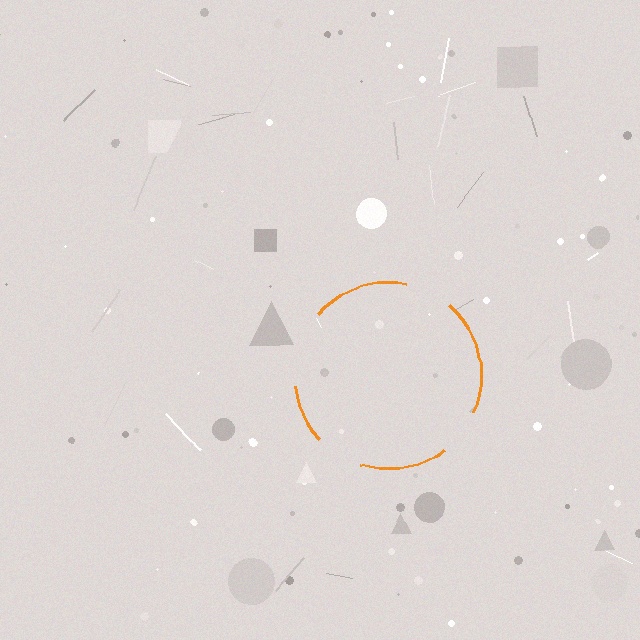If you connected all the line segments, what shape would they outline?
They would outline a circle.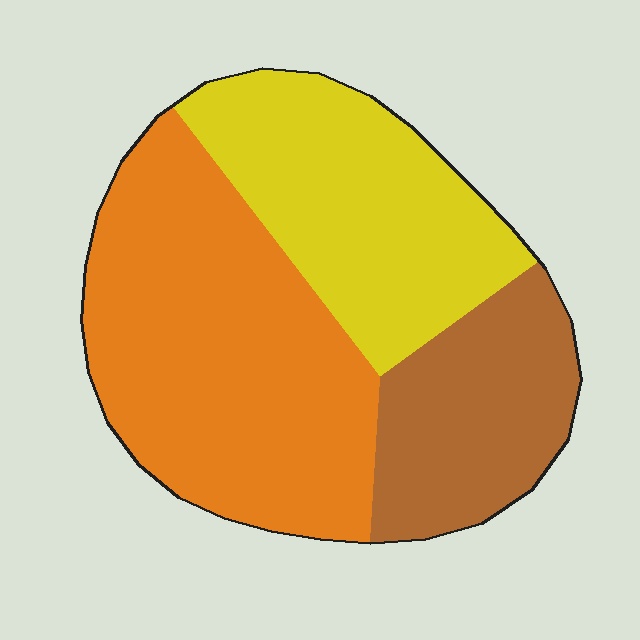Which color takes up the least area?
Brown, at roughly 20%.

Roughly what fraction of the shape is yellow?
Yellow covers 31% of the shape.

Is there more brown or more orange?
Orange.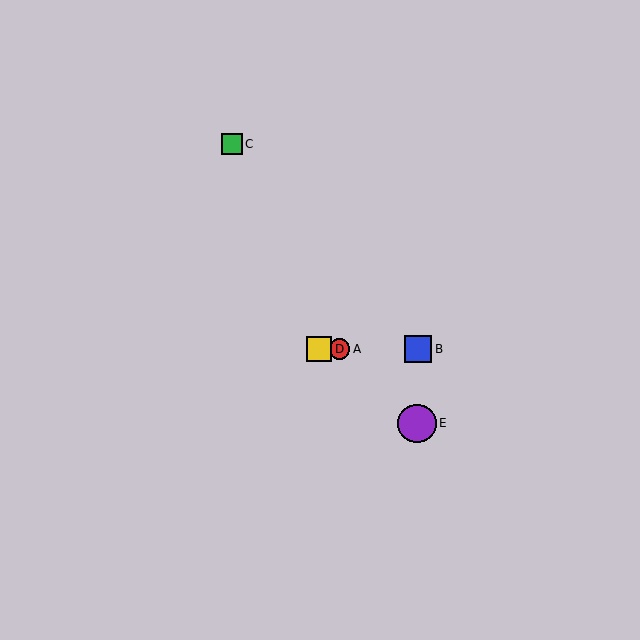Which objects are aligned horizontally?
Objects A, B, D are aligned horizontally.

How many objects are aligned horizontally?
3 objects (A, B, D) are aligned horizontally.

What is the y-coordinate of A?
Object A is at y≈349.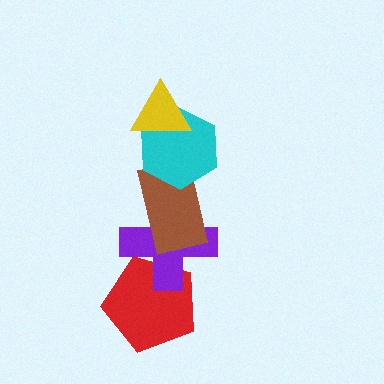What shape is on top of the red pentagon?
The purple cross is on top of the red pentagon.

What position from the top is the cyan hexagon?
The cyan hexagon is 2nd from the top.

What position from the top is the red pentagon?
The red pentagon is 5th from the top.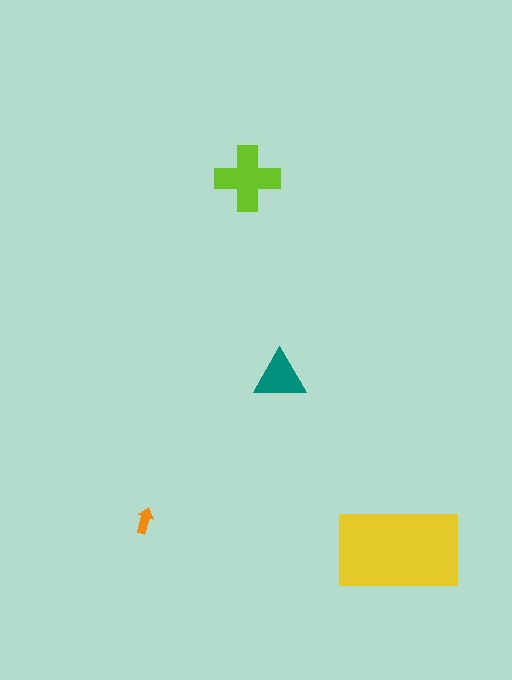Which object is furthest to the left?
The orange arrow is leftmost.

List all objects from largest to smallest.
The yellow rectangle, the lime cross, the teal triangle, the orange arrow.